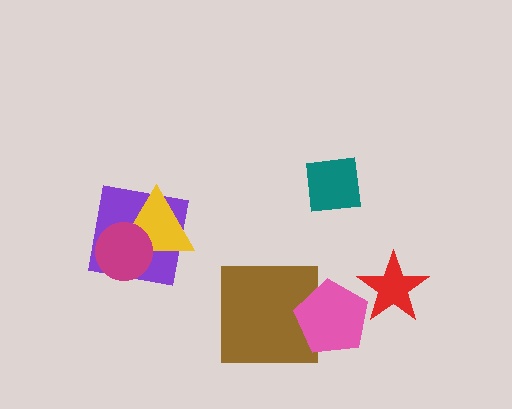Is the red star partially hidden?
Yes, it is partially covered by another shape.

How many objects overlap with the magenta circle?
2 objects overlap with the magenta circle.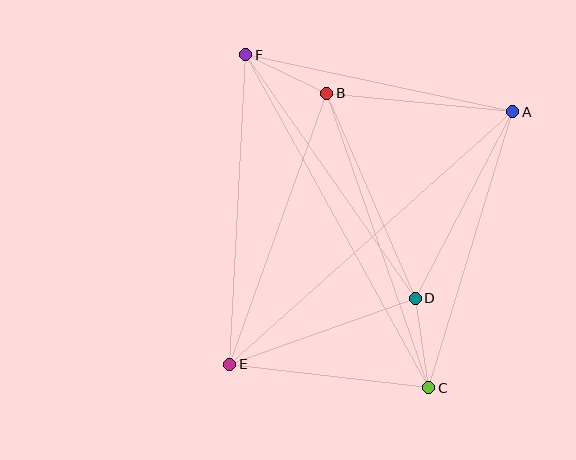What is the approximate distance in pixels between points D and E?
The distance between D and E is approximately 197 pixels.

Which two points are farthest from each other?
Points C and F are farthest from each other.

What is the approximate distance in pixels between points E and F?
The distance between E and F is approximately 310 pixels.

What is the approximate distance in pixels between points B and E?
The distance between B and E is approximately 288 pixels.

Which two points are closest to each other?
Points B and F are closest to each other.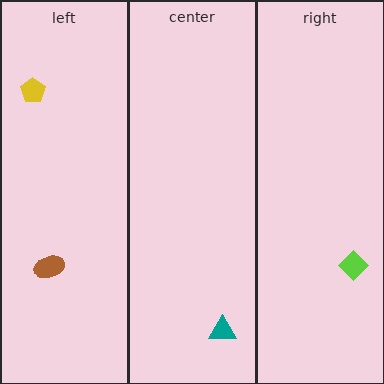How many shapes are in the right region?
1.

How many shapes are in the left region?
2.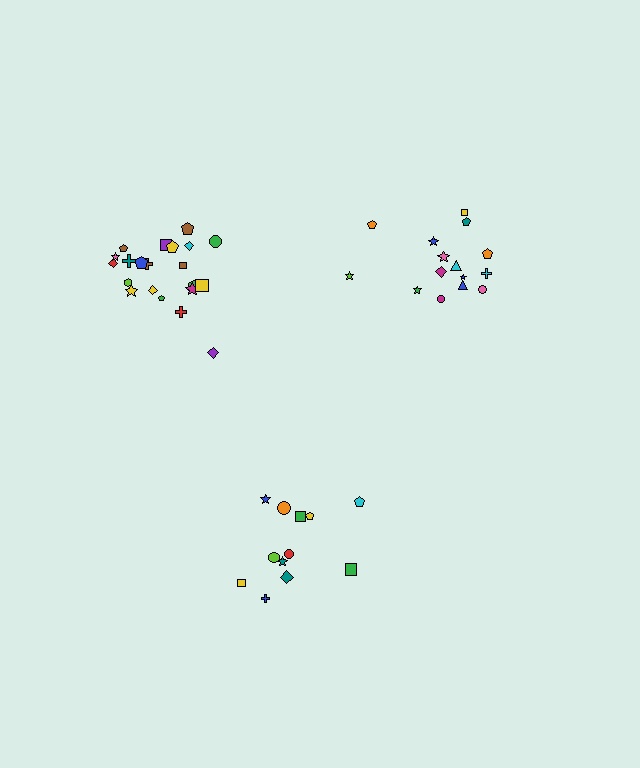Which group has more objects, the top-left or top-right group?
The top-left group.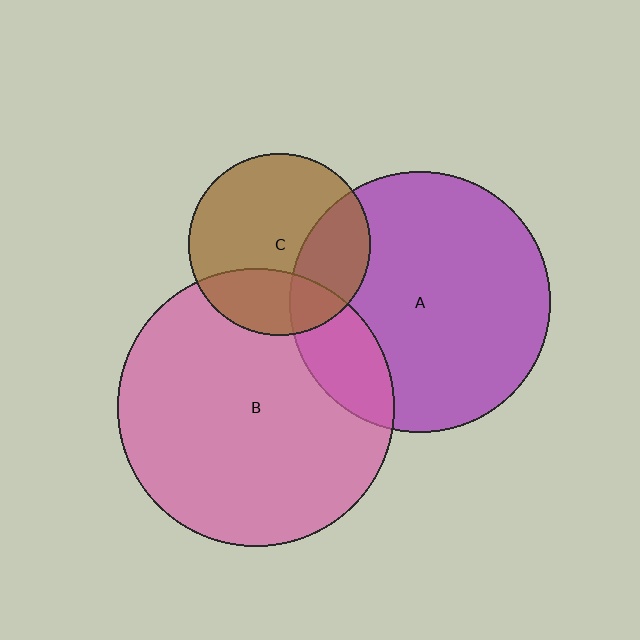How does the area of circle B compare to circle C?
Approximately 2.3 times.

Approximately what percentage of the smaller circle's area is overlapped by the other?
Approximately 20%.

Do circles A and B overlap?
Yes.